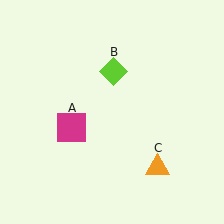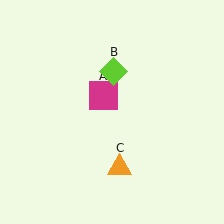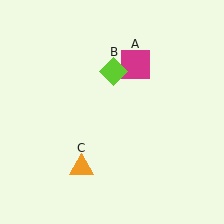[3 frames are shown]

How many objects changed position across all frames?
2 objects changed position: magenta square (object A), orange triangle (object C).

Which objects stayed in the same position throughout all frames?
Lime diamond (object B) remained stationary.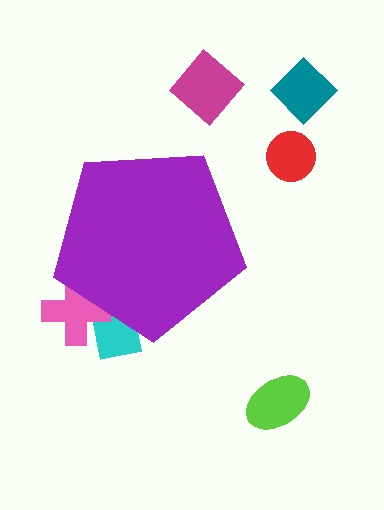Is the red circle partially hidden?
No, the red circle is fully visible.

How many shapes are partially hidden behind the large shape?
2 shapes are partially hidden.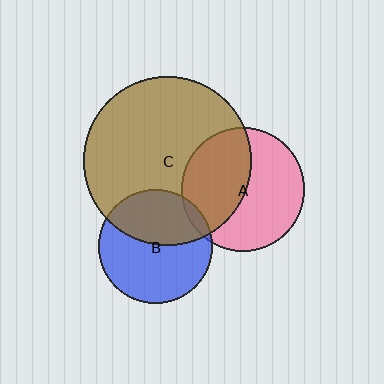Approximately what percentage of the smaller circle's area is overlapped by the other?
Approximately 45%.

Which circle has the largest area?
Circle C (brown).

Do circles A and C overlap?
Yes.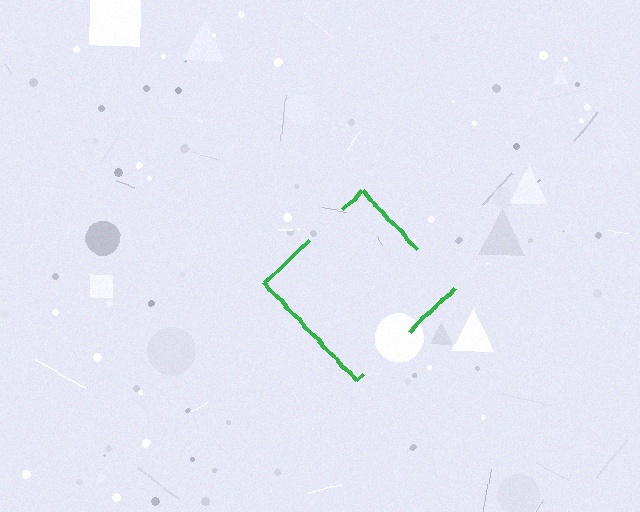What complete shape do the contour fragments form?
The contour fragments form a diamond.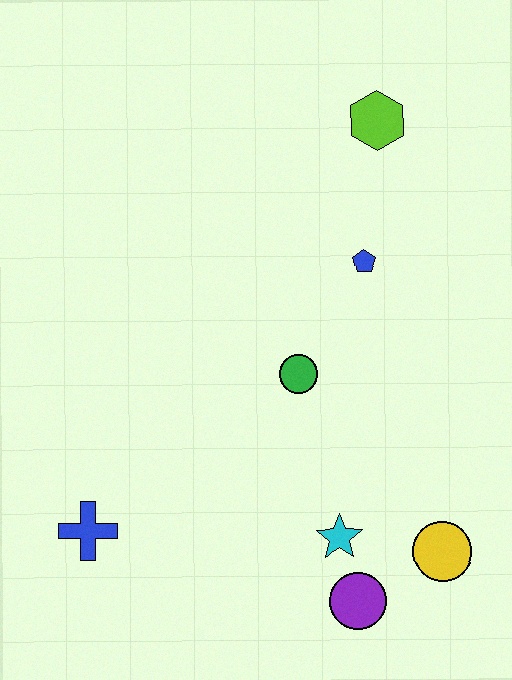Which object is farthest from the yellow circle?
The lime hexagon is farthest from the yellow circle.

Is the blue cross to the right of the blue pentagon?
No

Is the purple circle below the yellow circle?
Yes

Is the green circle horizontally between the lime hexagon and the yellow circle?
No